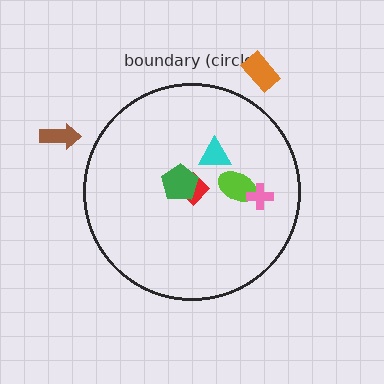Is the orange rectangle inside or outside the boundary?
Outside.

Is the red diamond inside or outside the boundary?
Inside.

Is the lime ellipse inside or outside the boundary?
Inside.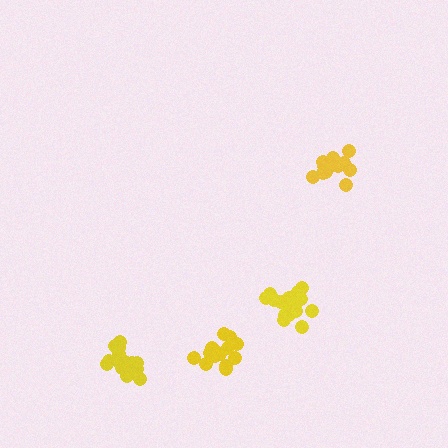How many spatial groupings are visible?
There are 4 spatial groupings.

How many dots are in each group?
Group 1: 19 dots, Group 2: 15 dots, Group 3: 17 dots, Group 4: 15 dots (66 total).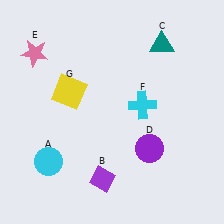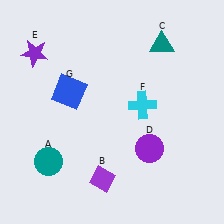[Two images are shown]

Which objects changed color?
A changed from cyan to teal. E changed from pink to purple. G changed from yellow to blue.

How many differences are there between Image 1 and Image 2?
There are 3 differences between the two images.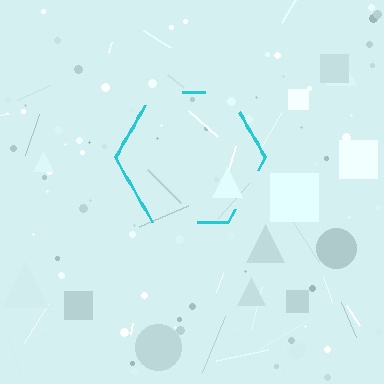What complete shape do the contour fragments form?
The contour fragments form a hexagon.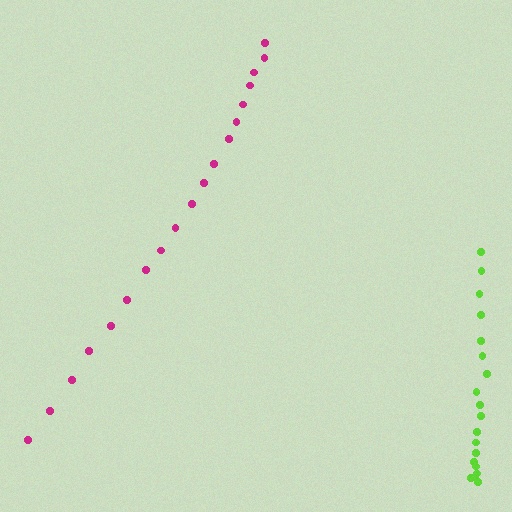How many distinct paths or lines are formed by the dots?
There are 2 distinct paths.